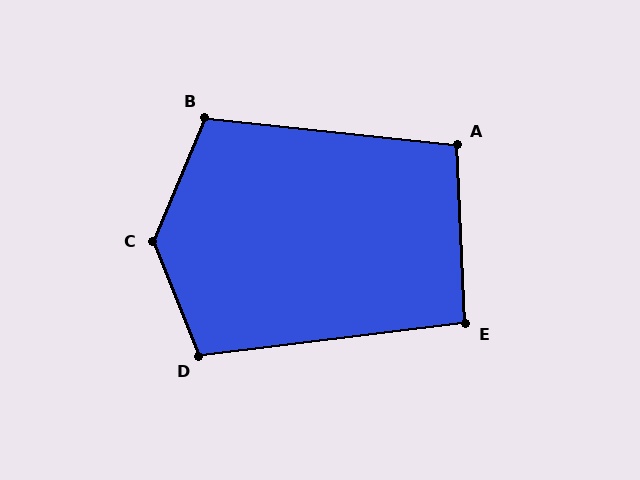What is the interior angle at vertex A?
Approximately 98 degrees (obtuse).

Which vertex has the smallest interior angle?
E, at approximately 95 degrees.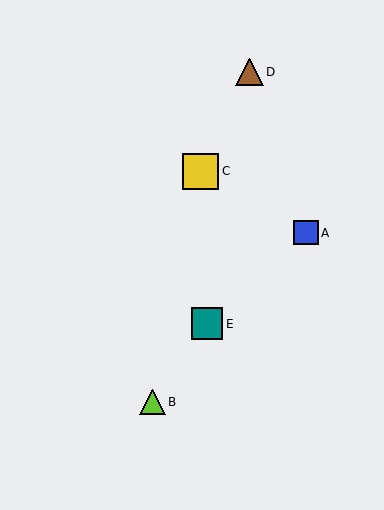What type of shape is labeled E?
Shape E is a teal square.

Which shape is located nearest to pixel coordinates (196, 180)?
The yellow square (labeled C) at (201, 171) is nearest to that location.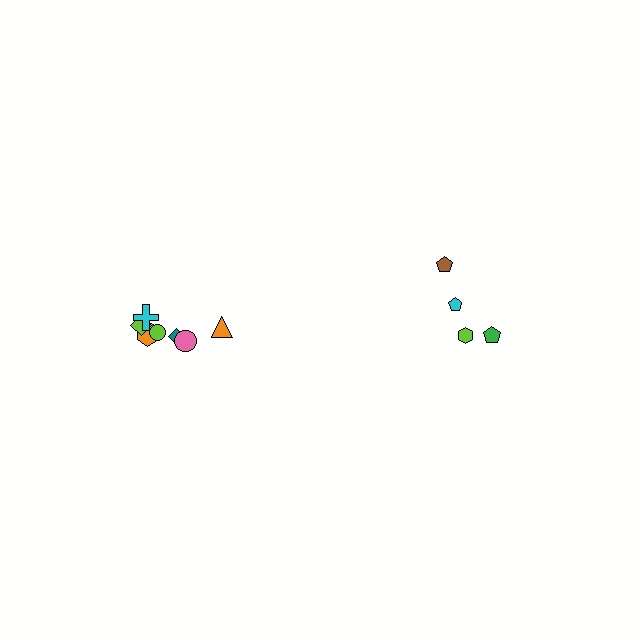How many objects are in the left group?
There are 7 objects.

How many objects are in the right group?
There are 4 objects.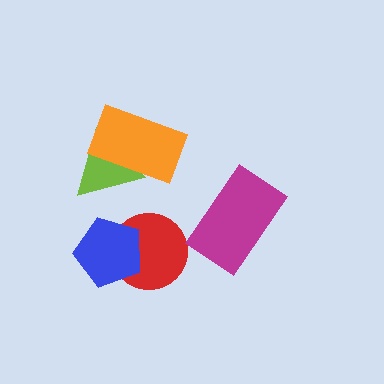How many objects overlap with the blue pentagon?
1 object overlaps with the blue pentagon.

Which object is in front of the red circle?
The blue pentagon is in front of the red circle.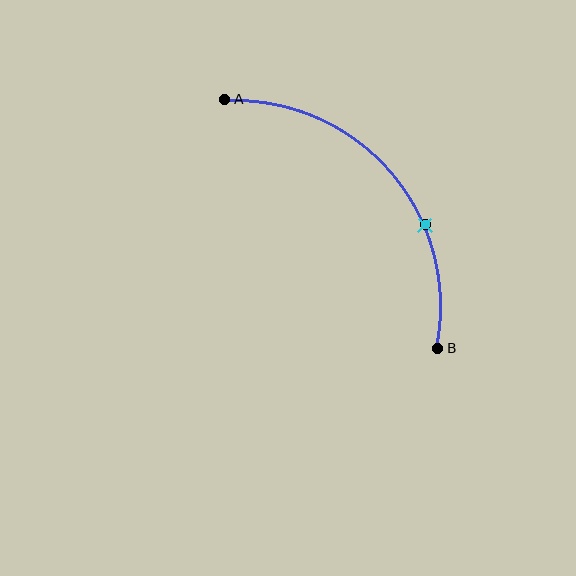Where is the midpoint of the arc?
The arc midpoint is the point on the curve farthest from the straight line joining A and B. It sits above and to the right of that line.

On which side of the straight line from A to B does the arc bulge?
The arc bulges above and to the right of the straight line connecting A and B.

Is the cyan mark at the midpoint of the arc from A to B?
No. The cyan mark lies on the arc but is closer to endpoint B. The arc midpoint would be at the point on the curve equidistant along the arc from both A and B.